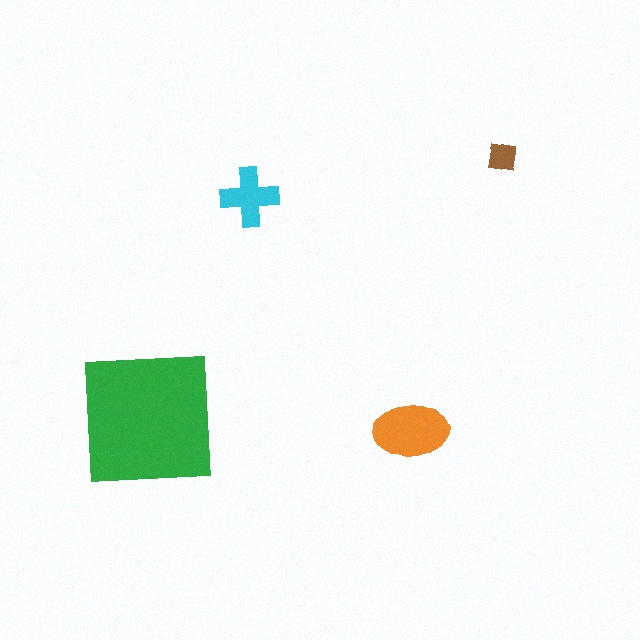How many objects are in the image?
There are 4 objects in the image.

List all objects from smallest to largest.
The brown square, the cyan cross, the orange ellipse, the green square.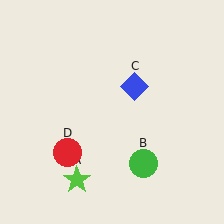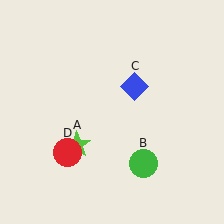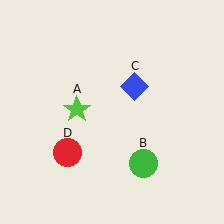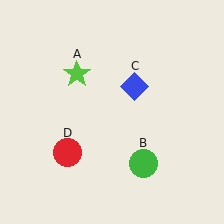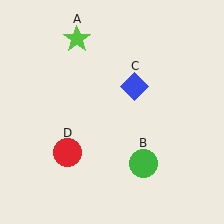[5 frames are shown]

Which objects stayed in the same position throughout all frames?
Green circle (object B) and blue diamond (object C) and red circle (object D) remained stationary.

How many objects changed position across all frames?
1 object changed position: lime star (object A).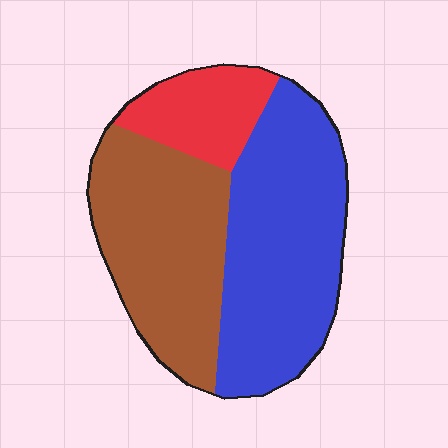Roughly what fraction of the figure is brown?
Brown takes up about three eighths (3/8) of the figure.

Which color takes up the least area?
Red, at roughly 15%.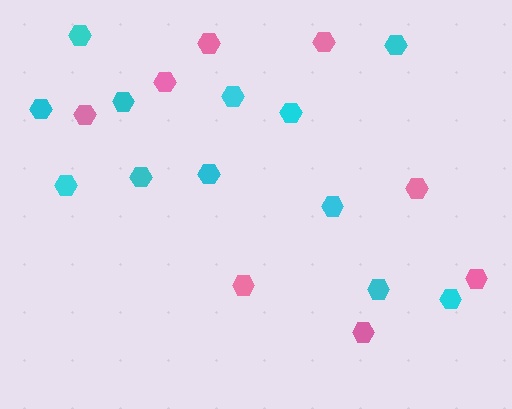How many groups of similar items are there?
There are 2 groups: one group of pink hexagons (8) and one group of cyan hexagons (12).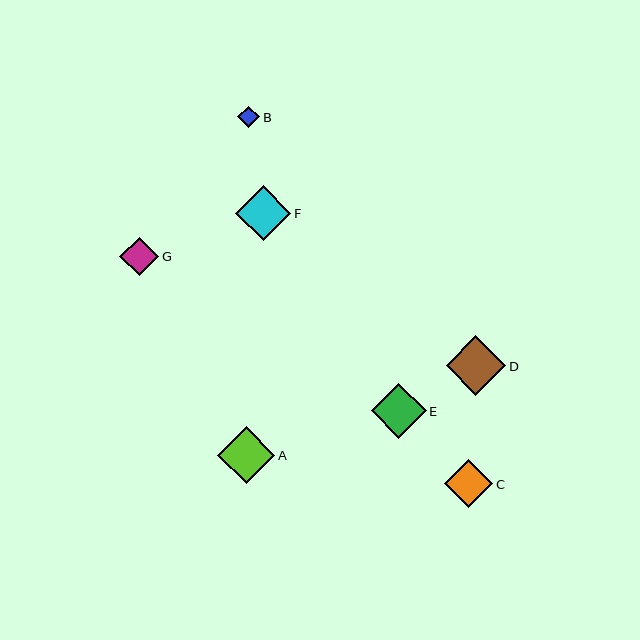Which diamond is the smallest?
Diamond B is the smallest with a size of approximately 22 pixels.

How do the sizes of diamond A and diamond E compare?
Diamond A and diamond E are approximately the same size.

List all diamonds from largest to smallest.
From largest to smallest: D, A, F, E, C, G, B.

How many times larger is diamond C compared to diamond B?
Diamond C is approximately 2.2 times the size of diamond B.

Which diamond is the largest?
Diamond D is the largest with a size of approximately 59 pixels.